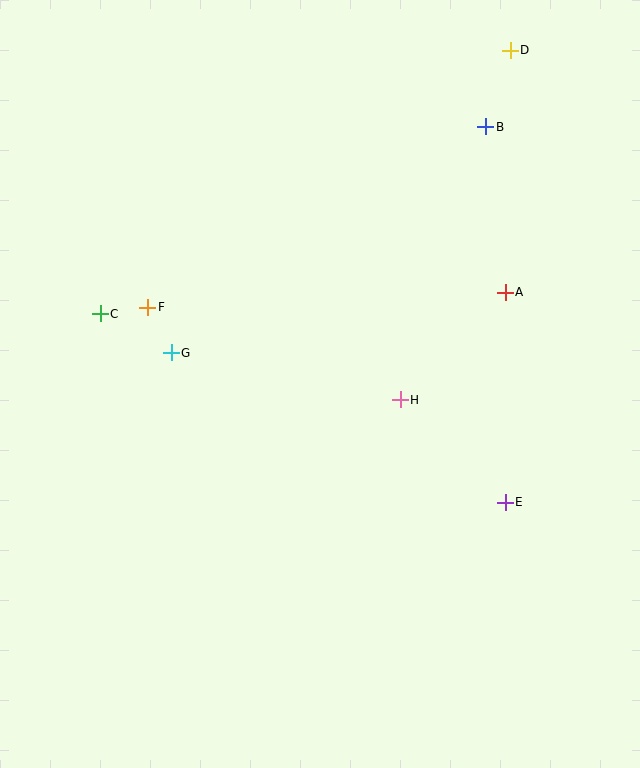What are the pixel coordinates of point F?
Point F is at (148, 307).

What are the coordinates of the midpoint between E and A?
The midpoint between E and A is at (505, 397).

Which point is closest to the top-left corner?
Point C is closest to the top-left corner.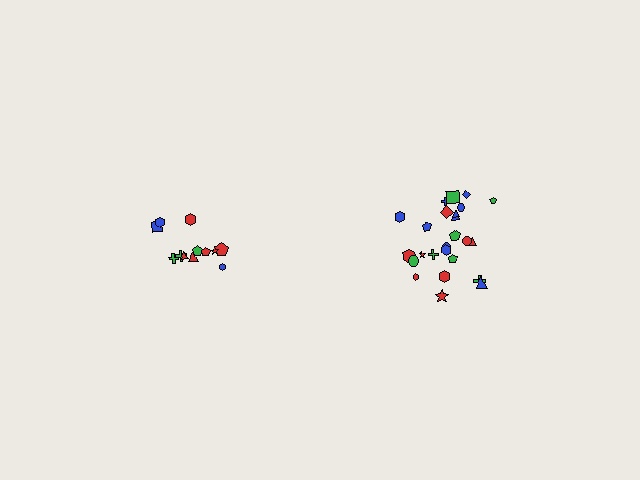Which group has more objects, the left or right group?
The right group.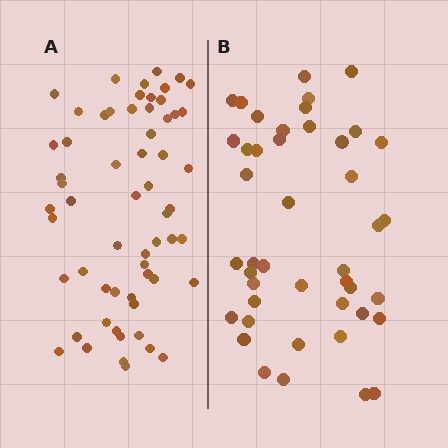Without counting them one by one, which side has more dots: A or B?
Region A (the left region) has more dots.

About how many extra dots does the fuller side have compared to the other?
Region A has approximately 15 more dots than region B.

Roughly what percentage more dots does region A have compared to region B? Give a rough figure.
About 35% more.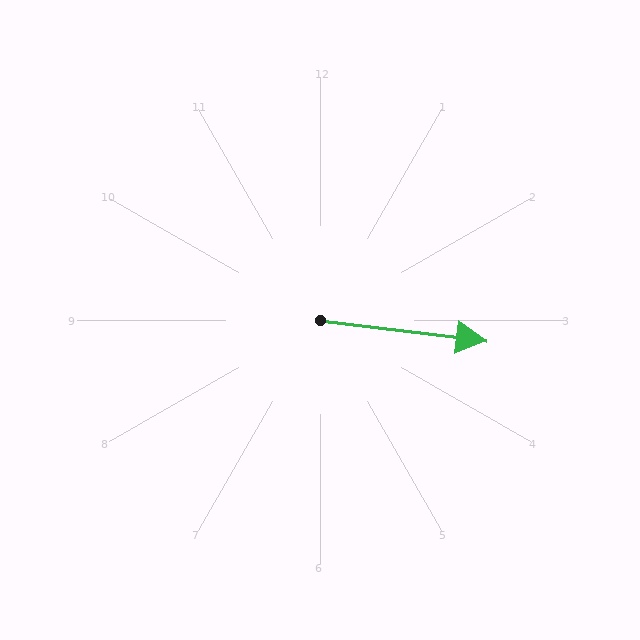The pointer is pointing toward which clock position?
Roughly 3 o'clock.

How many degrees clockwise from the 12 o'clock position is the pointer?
Approximately 97 degrees.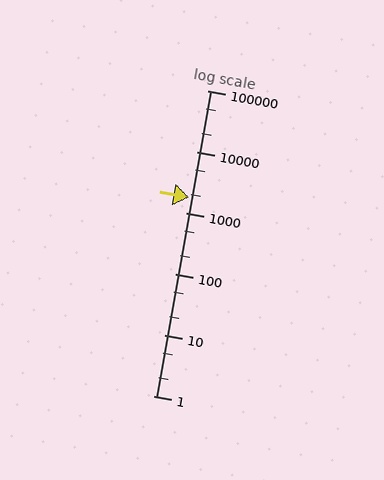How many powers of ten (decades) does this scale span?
The scale spans 5 decades, from 1 to 100000.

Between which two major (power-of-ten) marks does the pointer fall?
The pointer is between 1000 and 10000.